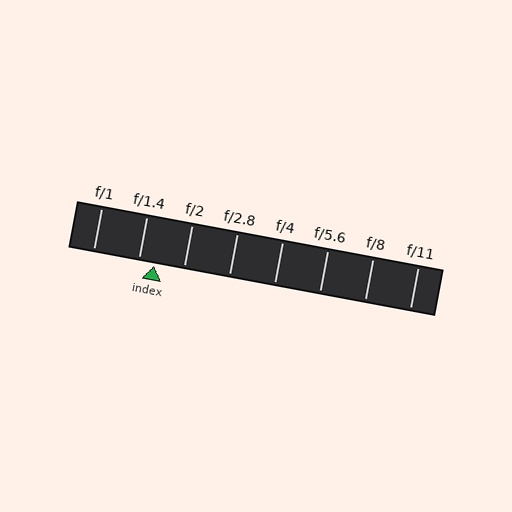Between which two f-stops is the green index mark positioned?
The index mark is between f/1.4 and f/2.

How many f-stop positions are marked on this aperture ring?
There are 8 f-stop positions marked.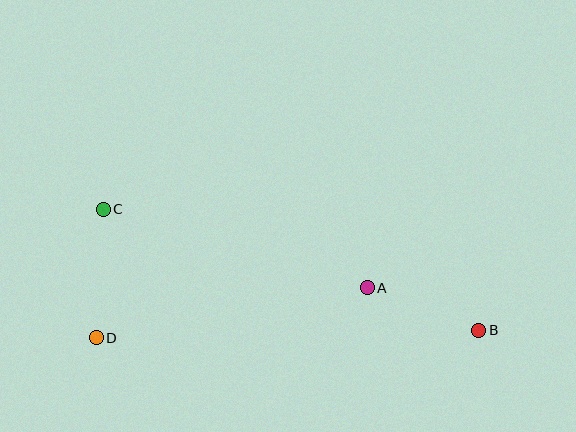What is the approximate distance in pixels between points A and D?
The distance between A and D is approximately 275 pixels.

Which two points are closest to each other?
Points A and B are closest to each other.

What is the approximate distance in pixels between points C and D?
The distance between C and D is approximately 129 pixels.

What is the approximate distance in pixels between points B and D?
The distance between B and D is approximately 383 pixels.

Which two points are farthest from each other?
Points B and C are farthest from each other.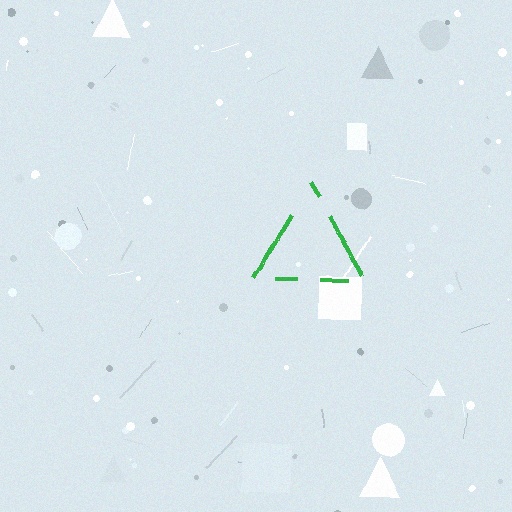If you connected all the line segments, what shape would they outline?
They would outline a triangle.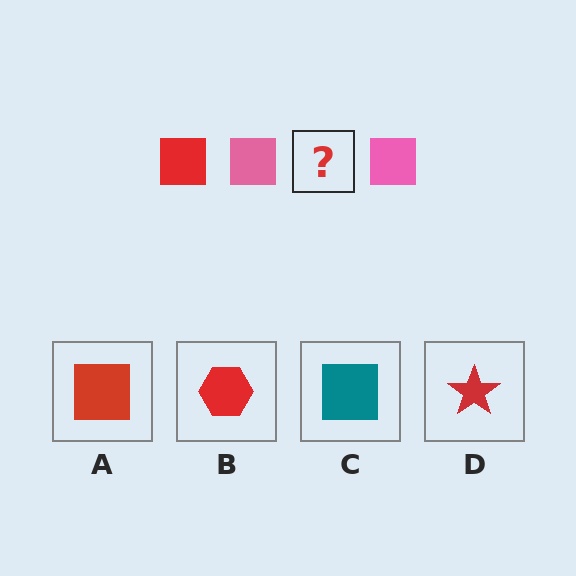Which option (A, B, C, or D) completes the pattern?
A.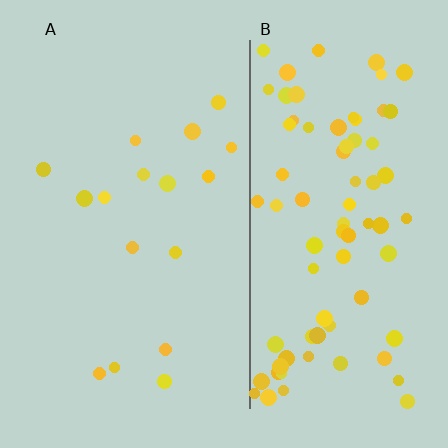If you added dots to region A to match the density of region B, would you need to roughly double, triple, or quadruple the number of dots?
Approximately quadruple.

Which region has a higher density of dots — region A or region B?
B (the right).